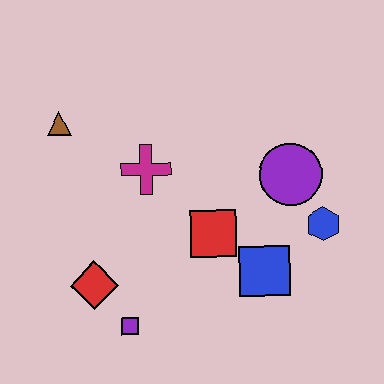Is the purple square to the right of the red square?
No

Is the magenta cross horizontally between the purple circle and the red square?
No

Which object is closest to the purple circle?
The blue hexagon is closest to the purple circle.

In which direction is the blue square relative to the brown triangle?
The blue square is to the right of the brown triangle.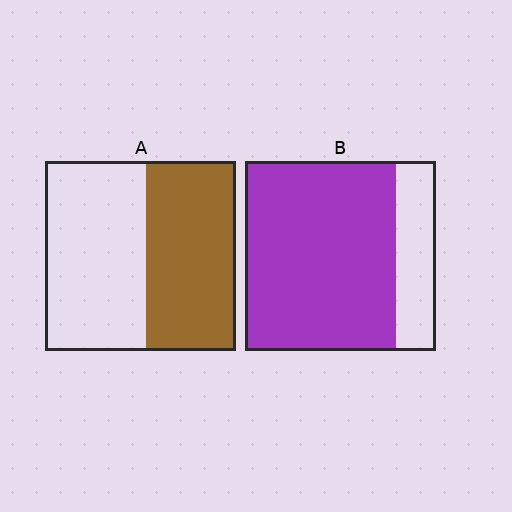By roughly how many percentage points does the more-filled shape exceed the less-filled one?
By roughly 30 percentage points (B over A).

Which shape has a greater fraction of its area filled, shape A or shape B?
Shape B.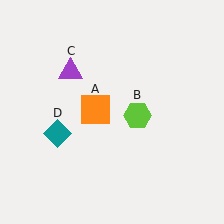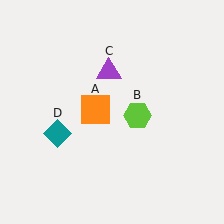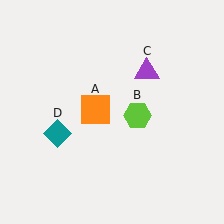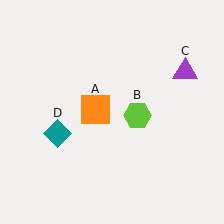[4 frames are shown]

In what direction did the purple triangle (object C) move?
The purple triangle (object C) moved right.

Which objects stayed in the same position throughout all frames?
Orange square (object A) and lime hexagon (object B) and teal diamond (object D) remained stationary.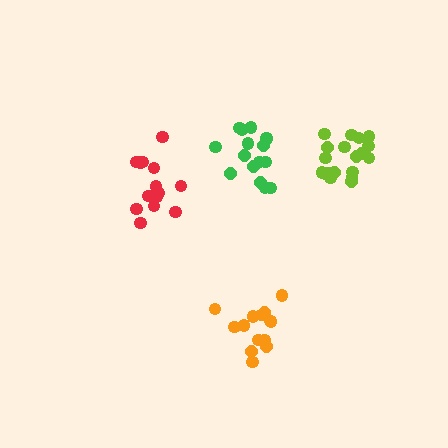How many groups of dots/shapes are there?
There are 4 groups.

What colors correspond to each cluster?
The clusters are colored: green, orange, lime, red.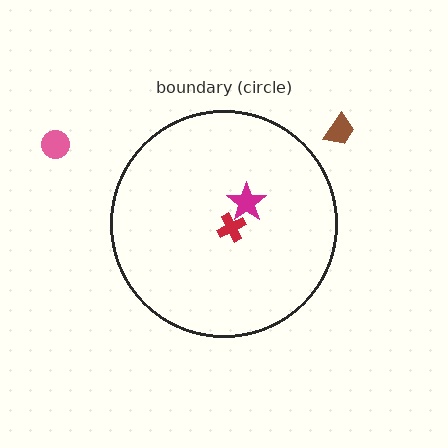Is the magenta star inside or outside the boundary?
Inside.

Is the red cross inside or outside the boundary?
Inside.